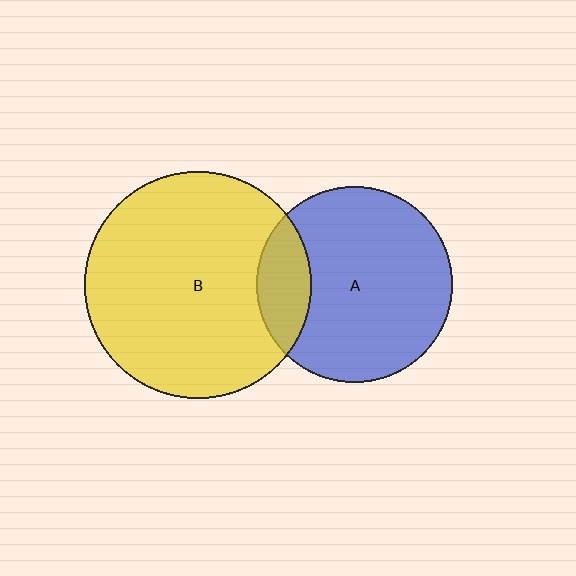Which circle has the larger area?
Circle B (yellow).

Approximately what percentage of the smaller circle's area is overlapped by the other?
Approximately 20%.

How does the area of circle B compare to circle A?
Approximately 1.3 times.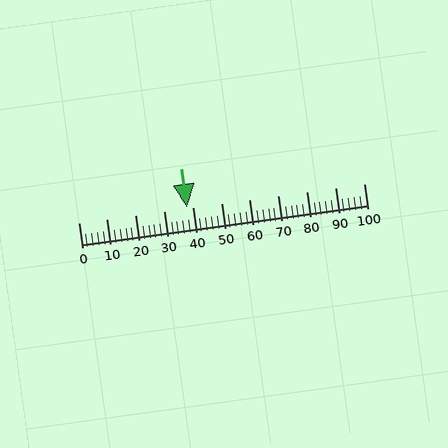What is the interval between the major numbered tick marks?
The major tick marks are spaced 10 units apart.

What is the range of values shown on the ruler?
The ruler shows values from 0 to 100.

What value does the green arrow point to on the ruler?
The green arrow points to approximately 38.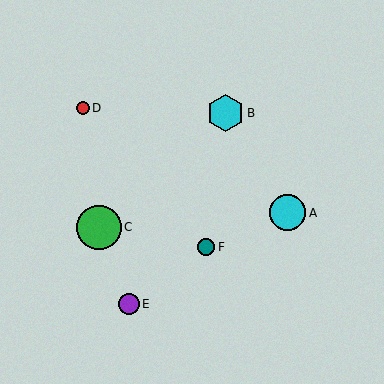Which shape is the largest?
The green circle (labeled C) is the largest.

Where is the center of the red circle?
The center of the red circle is at (82, 108).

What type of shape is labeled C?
Shape C is a green circle.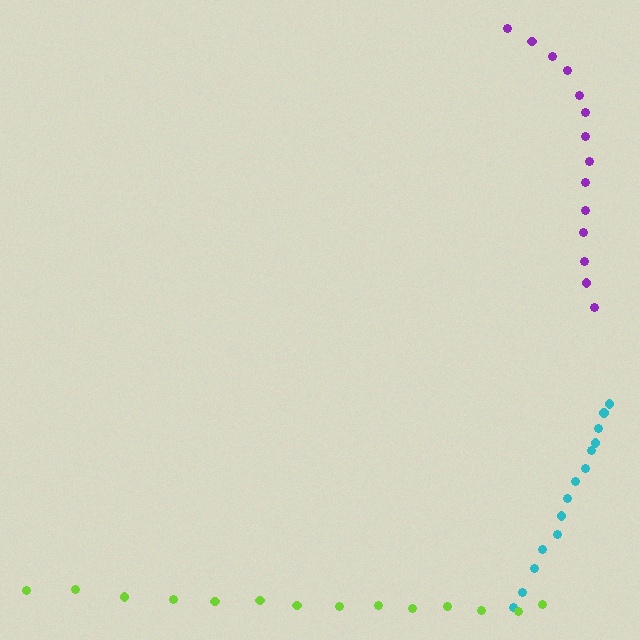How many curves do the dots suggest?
There are 3 distinct paths.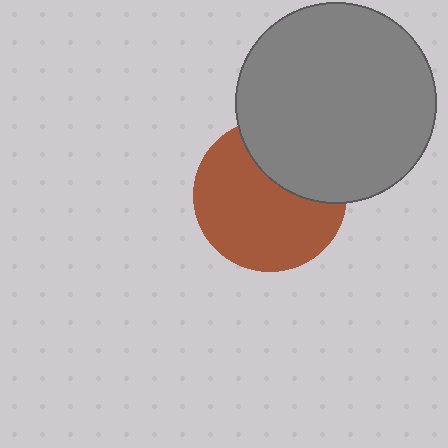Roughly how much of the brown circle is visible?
Most of it is visible (roughly 68%).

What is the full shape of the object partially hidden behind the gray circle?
The partially hidden object is a brown circle.